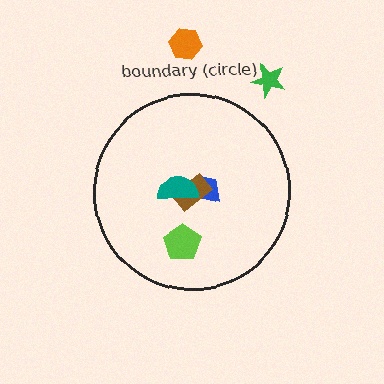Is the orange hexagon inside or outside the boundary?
Outside.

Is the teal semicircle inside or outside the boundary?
Inside.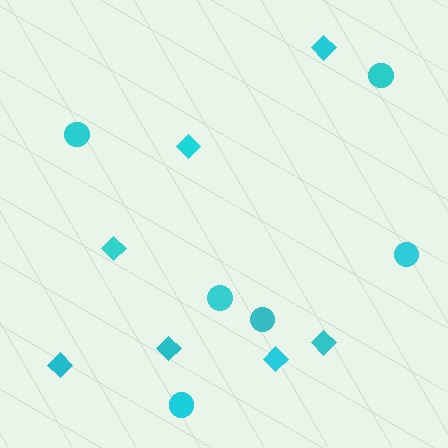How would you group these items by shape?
There are 2 groups: one group of diamonds (7) and one group of circles (6).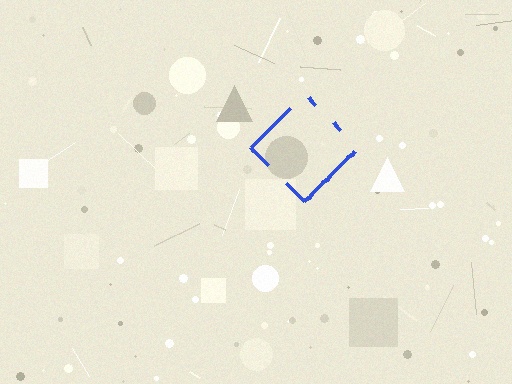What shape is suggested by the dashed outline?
The dashed outline suggests a diamond.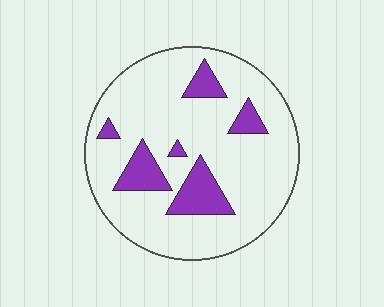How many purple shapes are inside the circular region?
6.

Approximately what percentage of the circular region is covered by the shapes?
Approximately 15%.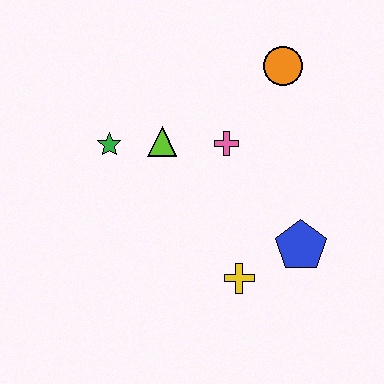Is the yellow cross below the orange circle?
Yes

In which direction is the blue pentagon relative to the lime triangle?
The blue pentagon is to the right of the lime triangle.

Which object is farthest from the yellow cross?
The orange circle is farthest from the yellow cross.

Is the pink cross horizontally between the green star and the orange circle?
Yes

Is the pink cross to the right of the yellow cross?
No